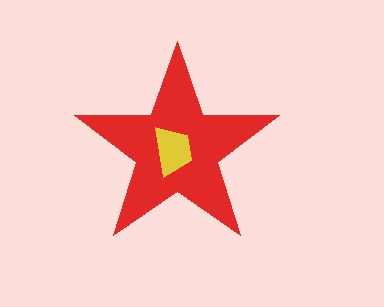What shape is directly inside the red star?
The yellow trapezoid.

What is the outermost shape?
The red star.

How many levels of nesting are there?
2.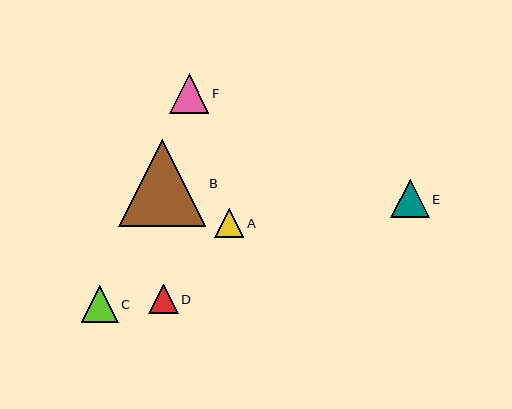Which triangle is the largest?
Triangle B is the largest with a size of approximately 87 pixels.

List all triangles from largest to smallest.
From largest to smallest: B, F, E, C, D, A.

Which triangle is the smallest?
Triangle A is the smallest with a size of approximately 29 pixels.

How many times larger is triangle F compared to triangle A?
Triangle F is approximately 1.4 times the size of triangle A.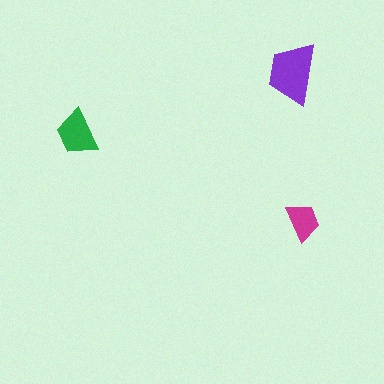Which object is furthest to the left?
The green trapezoid is leftmost.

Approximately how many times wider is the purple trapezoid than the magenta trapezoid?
About 1.5 times wider.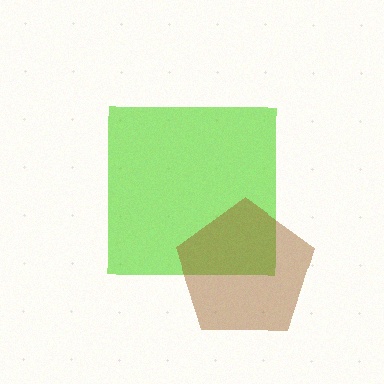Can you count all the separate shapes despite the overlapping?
Yes, there are 2 separate shapes.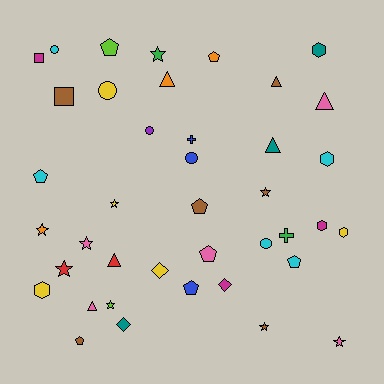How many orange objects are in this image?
There are 3 orange objects.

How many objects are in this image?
There are 40 objects.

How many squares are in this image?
There are 2 squares.